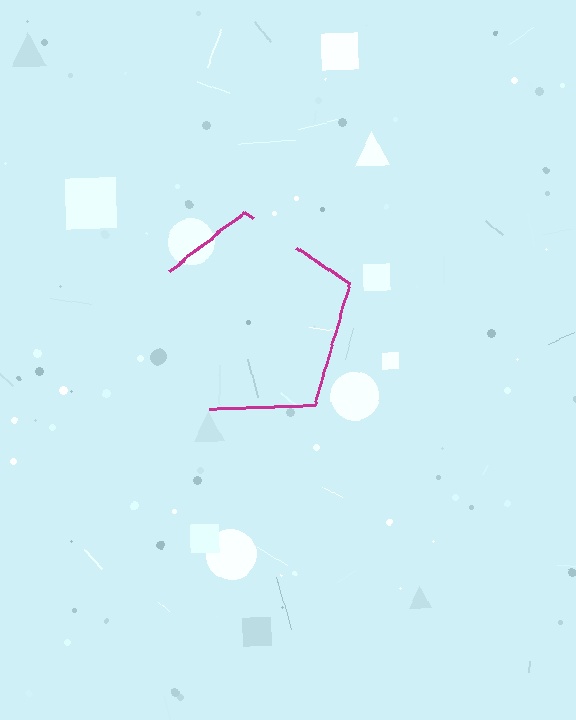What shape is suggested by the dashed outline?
The dashed outline suggests a pentagon.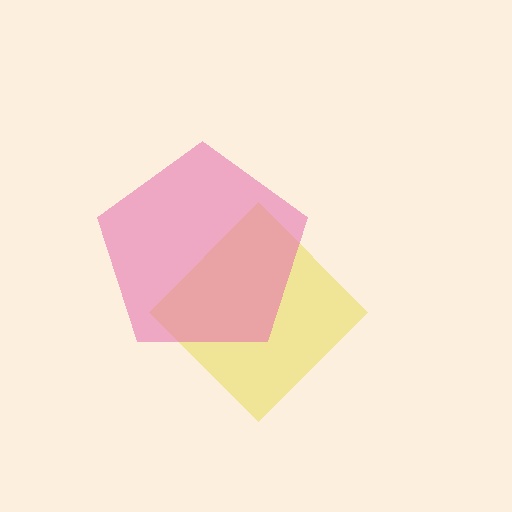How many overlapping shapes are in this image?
There are 2 overlapping shapes in the image.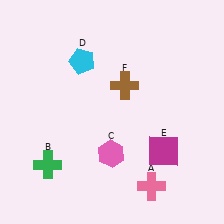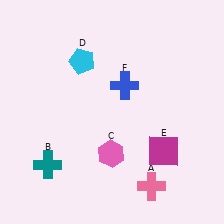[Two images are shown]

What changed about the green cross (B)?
In Image 1, B is green. In Image 2, it changed to teal.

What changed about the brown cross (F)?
In Image 1, F is brown. In Image 2, it changed to blue.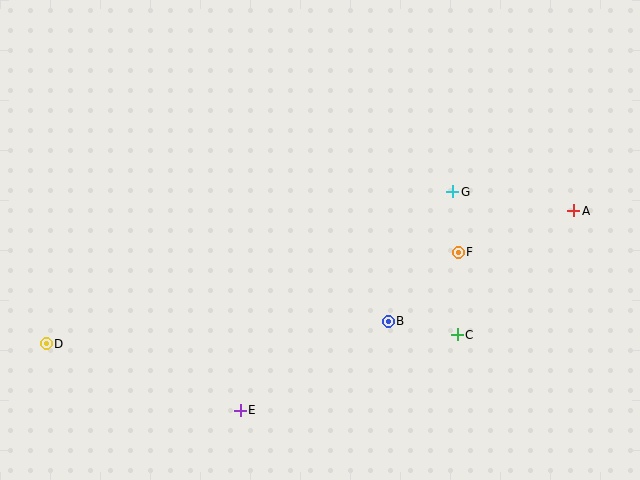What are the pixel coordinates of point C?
Point C is at (457, 335).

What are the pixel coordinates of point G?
Point G is at (453, 192).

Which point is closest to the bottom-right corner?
Point C is closest to the bottom-right corner.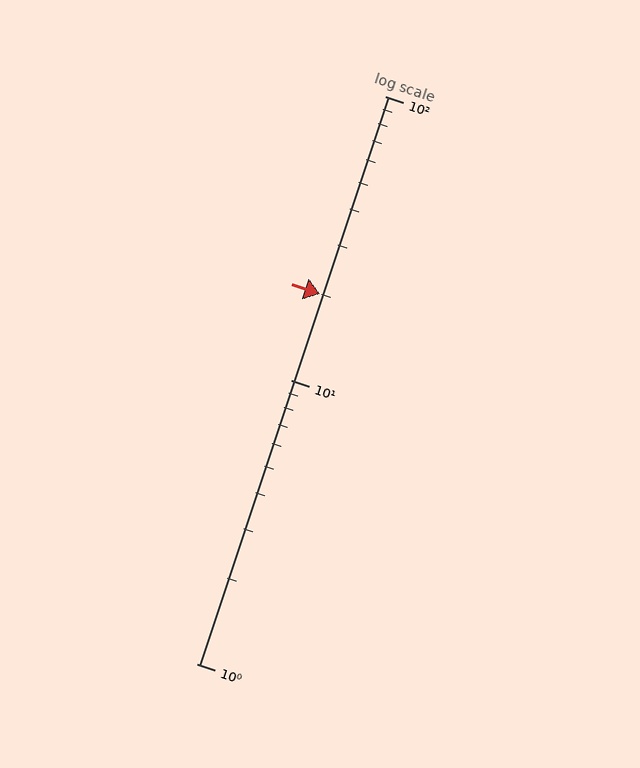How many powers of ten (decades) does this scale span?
The scale spans 2 decades, from 1 to 100.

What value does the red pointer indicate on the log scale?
The pointer indicates approximately 20.